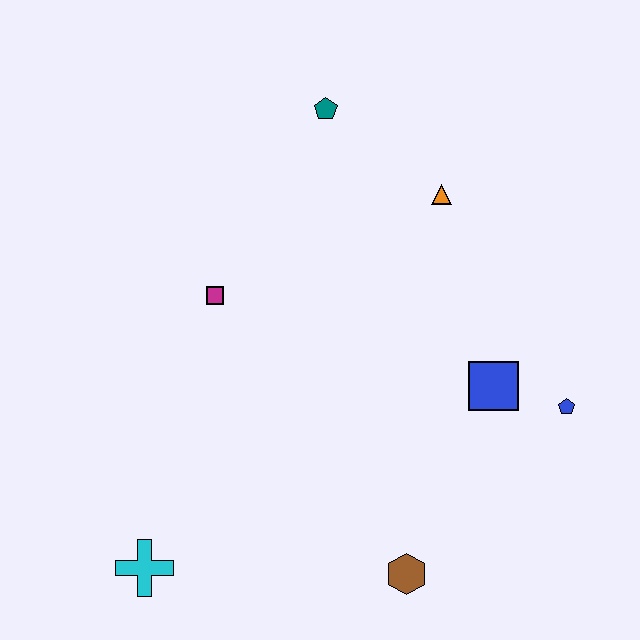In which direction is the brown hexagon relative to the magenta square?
The brown hexagon is below the magenta square.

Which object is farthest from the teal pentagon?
The cyan cross is farthest from the teal pentagon.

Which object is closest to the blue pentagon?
The blue square is closest to the blue pentagon.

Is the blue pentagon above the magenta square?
No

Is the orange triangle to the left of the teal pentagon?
No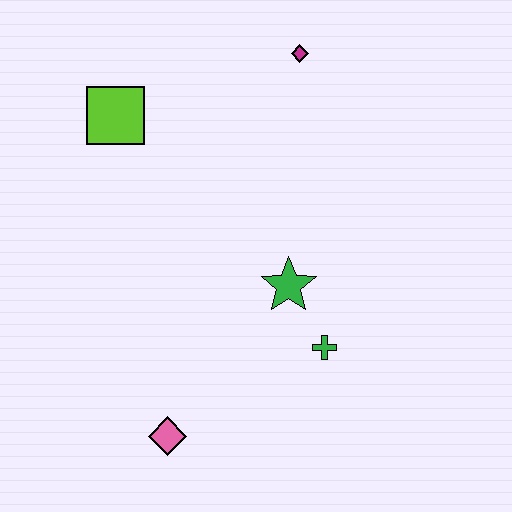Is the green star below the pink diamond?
No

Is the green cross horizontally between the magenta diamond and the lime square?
No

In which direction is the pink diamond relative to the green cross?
The pink diamond is to the left of the green cross.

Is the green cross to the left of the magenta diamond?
No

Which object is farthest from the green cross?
The lime square is farthest from the green cross.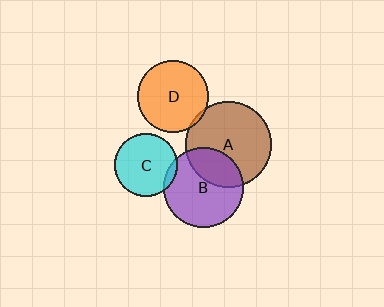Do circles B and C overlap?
Yes.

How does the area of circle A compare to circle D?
Approximately 1.4 times.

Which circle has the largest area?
Circle A (brown).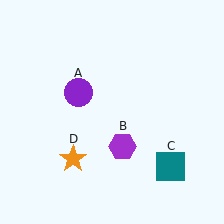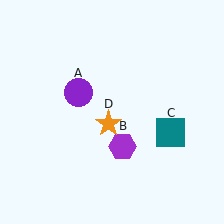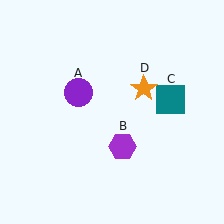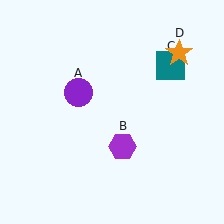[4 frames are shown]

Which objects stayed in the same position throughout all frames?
Purple circle (object A) and purple hexagon (object B) remained stationary.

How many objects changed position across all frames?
2 objects changed position: teal square (object C), orange star (object D).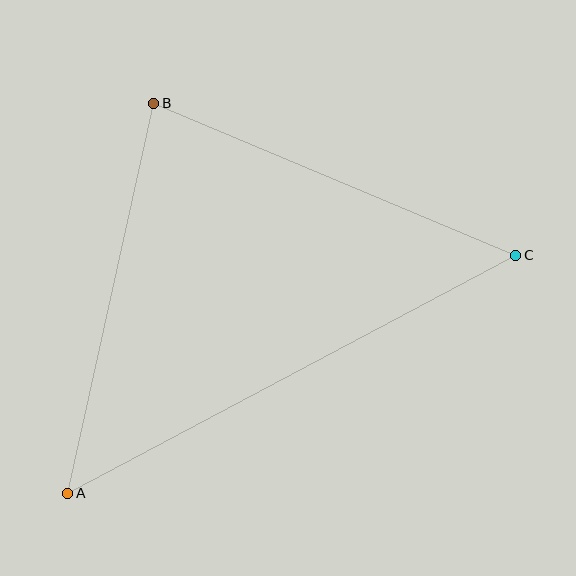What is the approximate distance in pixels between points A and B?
The distance between A and B is approximately 399 pixels.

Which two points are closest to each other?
Points B and C are closest to each other.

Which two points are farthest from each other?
Points A and C are farthest from each other.